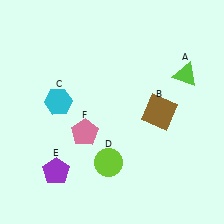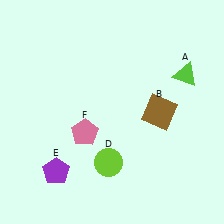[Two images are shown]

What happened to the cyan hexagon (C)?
The cyan hexagon (C) was removed in Image 2. It was in the top-left area of Image 1.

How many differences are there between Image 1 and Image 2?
There is 1 difference between the two images.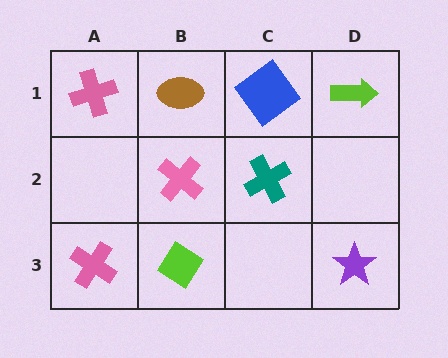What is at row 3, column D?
A purple star.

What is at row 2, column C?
A teal cross.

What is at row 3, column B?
A lime diamond.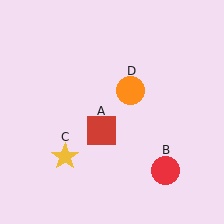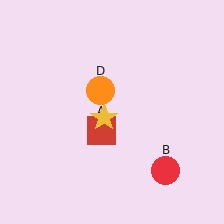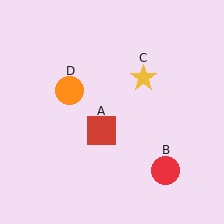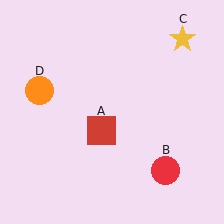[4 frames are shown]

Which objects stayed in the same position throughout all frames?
Red square (object A) and red circle (object B) remained stationary.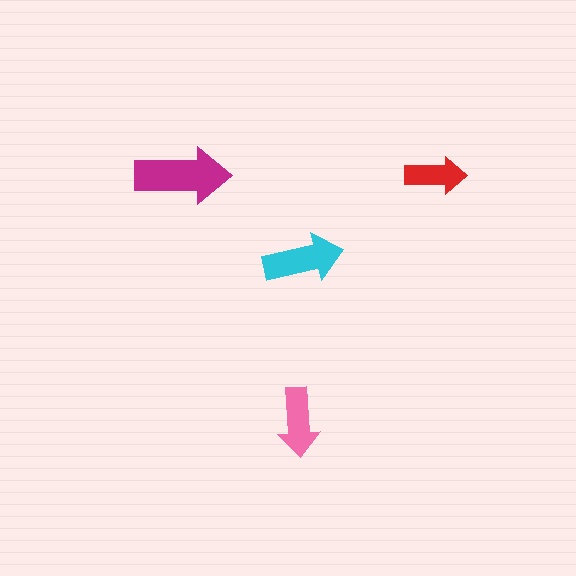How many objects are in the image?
There are 4 objects in the image.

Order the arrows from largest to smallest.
the magenta one, the cyan one, the pink one, the red one.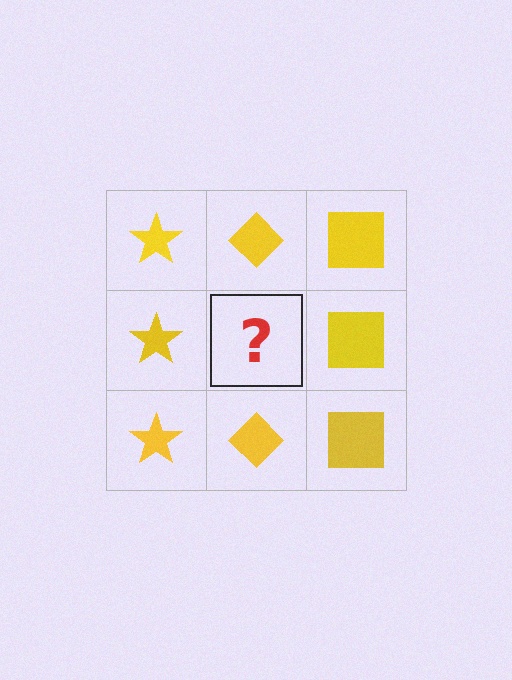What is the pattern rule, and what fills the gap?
The rule is that each column has a consistent shape. The gap should be filled with a yellow diamond.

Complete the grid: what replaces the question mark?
The question mark should be replaced with a yellow diamond.